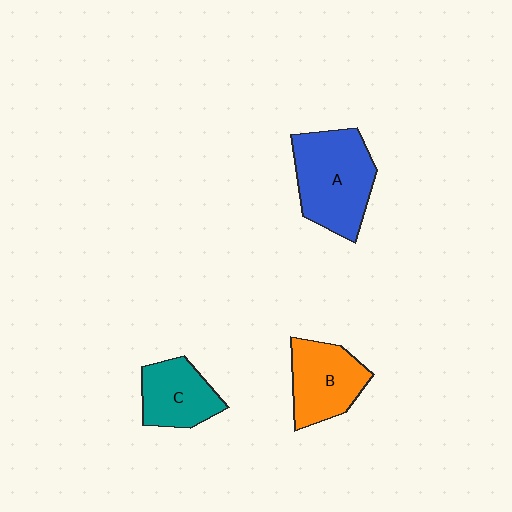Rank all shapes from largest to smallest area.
From largest to smallest: A (blue), B (orange), C (teal).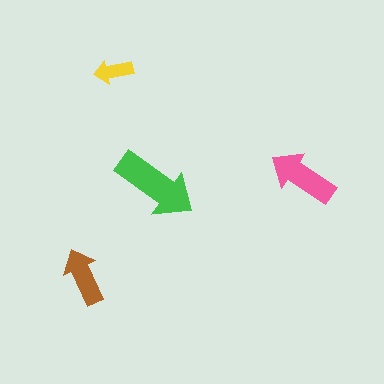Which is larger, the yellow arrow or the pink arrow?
The pink one.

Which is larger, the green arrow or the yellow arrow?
The green one.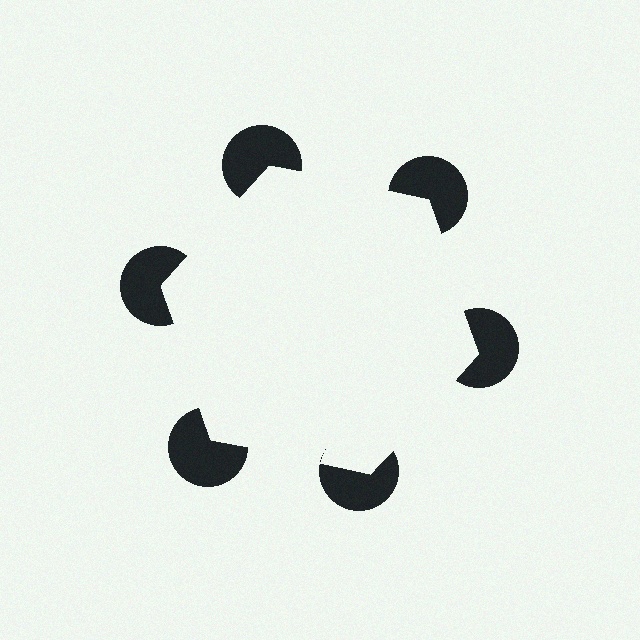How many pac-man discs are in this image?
There are 6 — one at each vertex of the illusory hexagon.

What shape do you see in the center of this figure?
An illusory hexagon — its edges are inferred from the aligned wedge cuts in the pac-man discs, not physically drawn.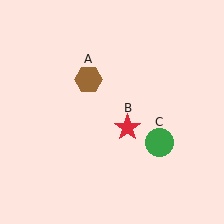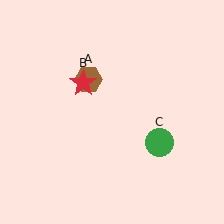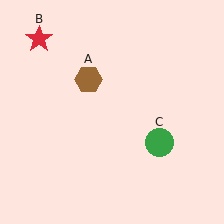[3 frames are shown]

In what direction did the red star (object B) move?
The red star (object B) moved up and to the left.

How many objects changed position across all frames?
1 object changed position: red star (object B).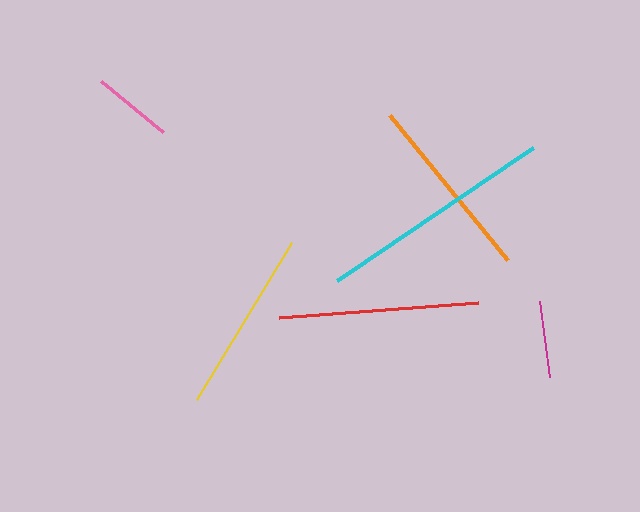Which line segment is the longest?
The cyan line is the longest at approximately 237 pixels.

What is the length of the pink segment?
The pink segment is approximately 80 pixels long.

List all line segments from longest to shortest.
From longest to shortest: cyan, red, orange, yellow, pink, magenta.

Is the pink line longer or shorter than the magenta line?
The pink line is longer than the magenta line.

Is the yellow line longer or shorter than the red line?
The red line is longer than the yellow line.